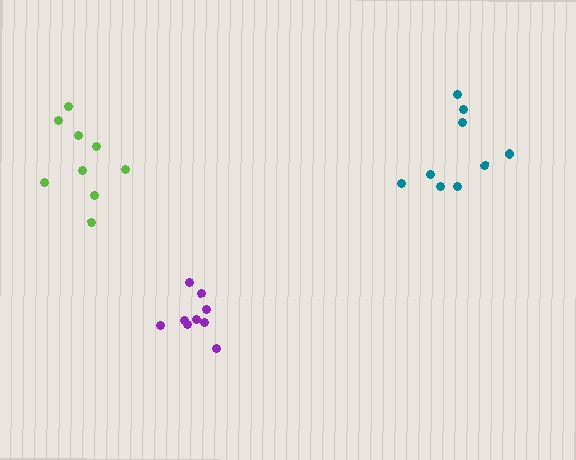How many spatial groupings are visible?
There are 3 spatial groupings.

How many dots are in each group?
Group 1: 9 dots, Group 2: 9 dots, Group 3: 9 dots (27 total).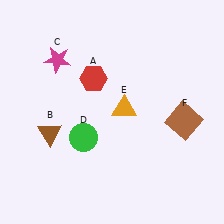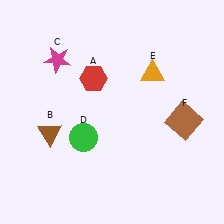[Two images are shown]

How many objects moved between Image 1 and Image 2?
1 object moved between the two images.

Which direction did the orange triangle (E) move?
The orange triangle (E) moved up.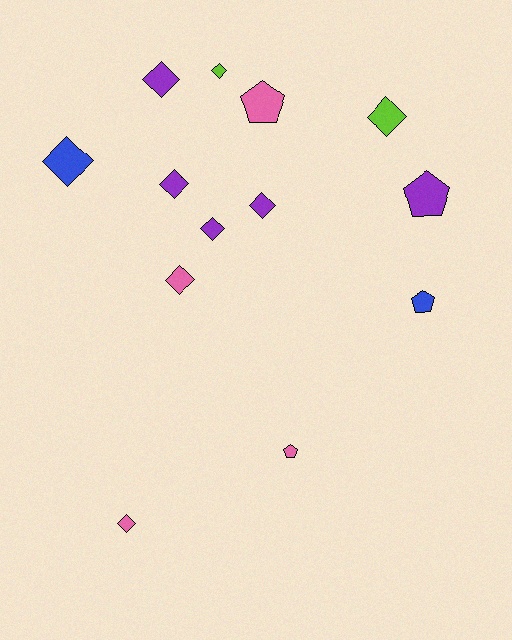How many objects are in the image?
There are 13 objects.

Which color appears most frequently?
Purple, with 5 objects.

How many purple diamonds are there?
There are 4 purple diamonds.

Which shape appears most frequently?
Diamond, with 9 objects.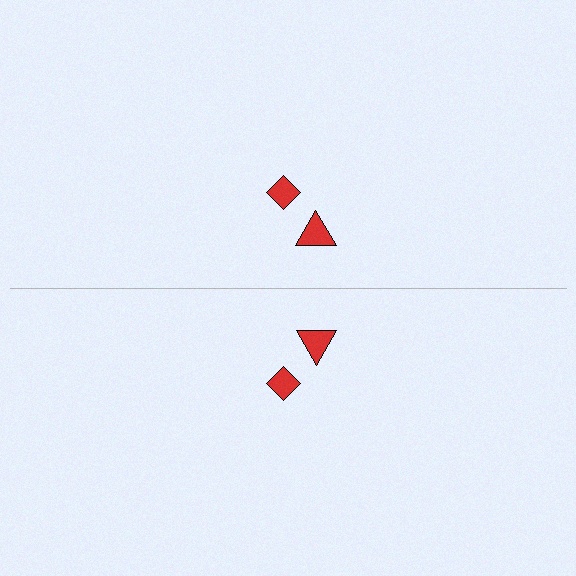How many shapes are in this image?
There are 4 shapes in this image.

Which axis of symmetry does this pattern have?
The pattern has a horizontal axis of symmetry running through the center of the image.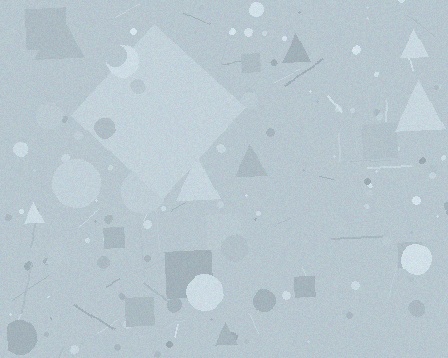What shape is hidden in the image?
A diamond is hidden in the image.